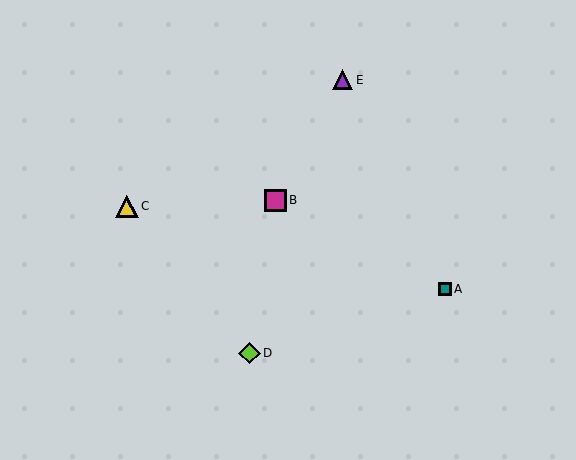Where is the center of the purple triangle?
The center of the purple triangle is at (343, 80).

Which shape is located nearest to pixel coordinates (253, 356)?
The lime diamond (labeled D) at (249, 353) is nearest to that location.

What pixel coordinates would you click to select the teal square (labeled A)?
Click at (445, 289) to select the teal square A.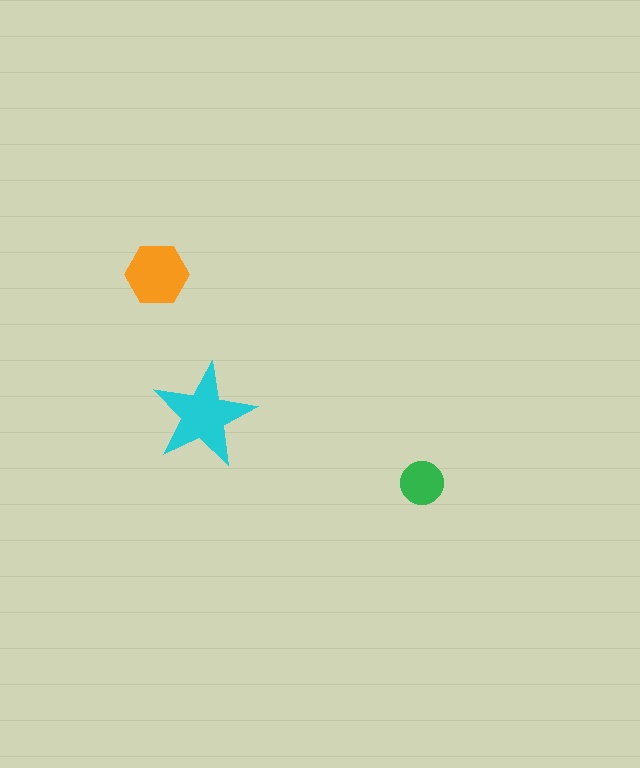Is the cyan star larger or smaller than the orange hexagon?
Larger.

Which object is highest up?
The orange hexagon is topmost.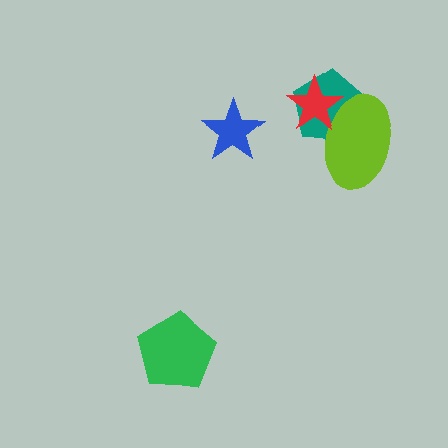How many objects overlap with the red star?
2 objects overlap with the red star.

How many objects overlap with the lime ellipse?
2 objects overlap with the lime ellipse.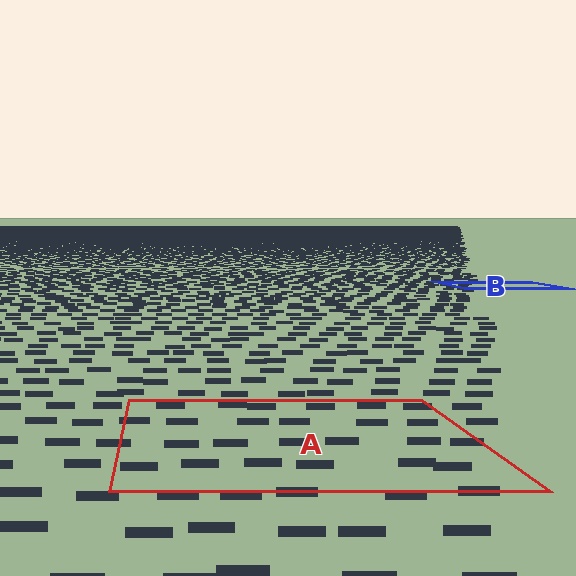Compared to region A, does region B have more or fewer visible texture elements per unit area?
Region B has more texture elements per unit area — they are packed more densely because it is farther away.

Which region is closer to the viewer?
Region A is closer. The texture elements there are larger and more spread out.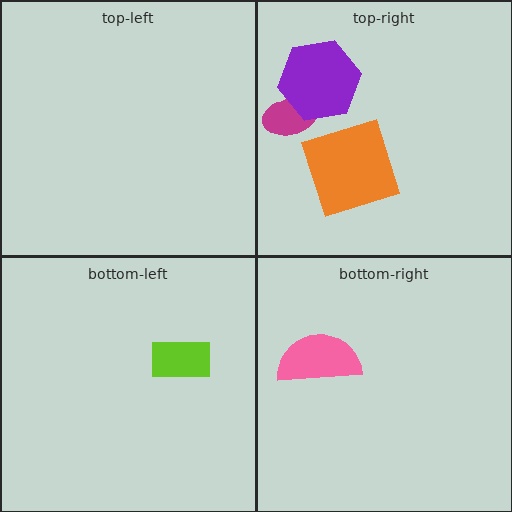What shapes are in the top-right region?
The magenta ellipse, the purple hexagon, the orange square.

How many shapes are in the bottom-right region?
1.